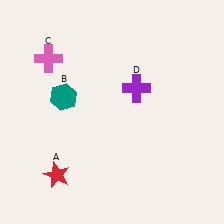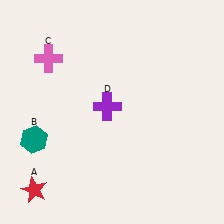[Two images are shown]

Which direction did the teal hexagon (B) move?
The teal hexagon (B) moved down.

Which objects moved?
The objects that moved are: the red star (A), the teal hexagon (B), the purple cross (D).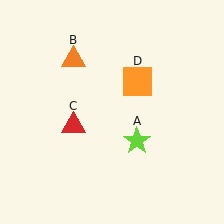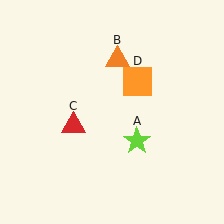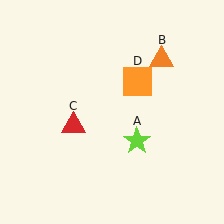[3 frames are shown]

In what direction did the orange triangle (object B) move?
The orange triangle (object B) moved right.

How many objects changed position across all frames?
1 object changed position: orange triangle (object B).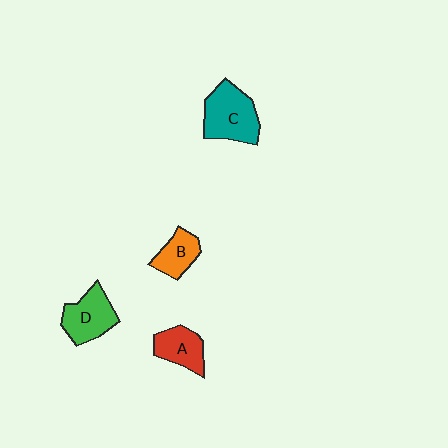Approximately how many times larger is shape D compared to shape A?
Approximately 1.3 times.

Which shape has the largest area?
Shape C (teal).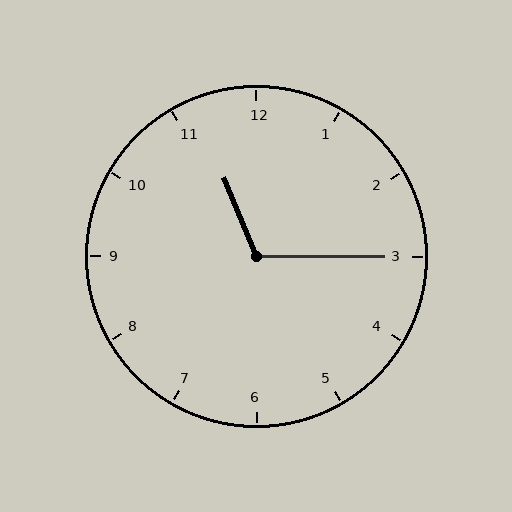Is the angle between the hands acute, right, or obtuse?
It is obtuse.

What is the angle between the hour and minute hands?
Approximately 112 degrees.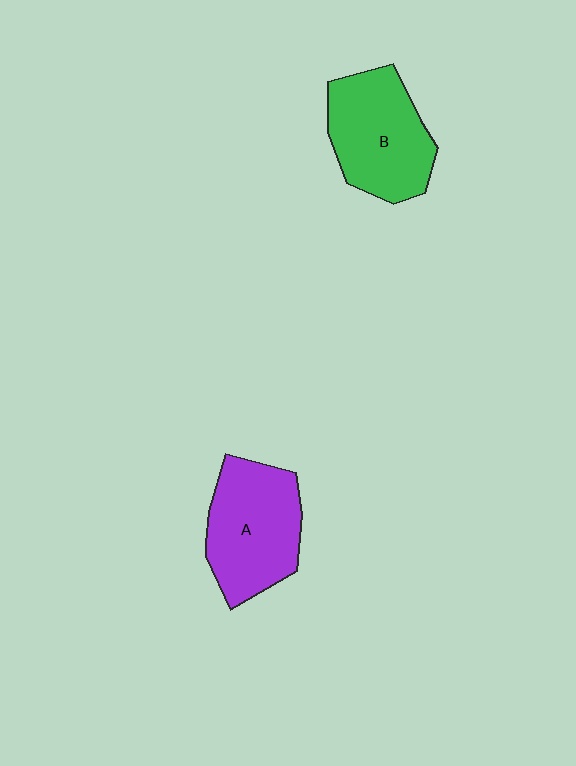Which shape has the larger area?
Shape A (purple).